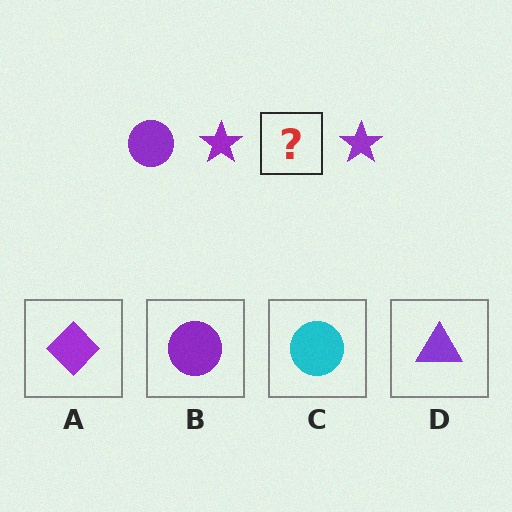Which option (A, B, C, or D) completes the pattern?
B.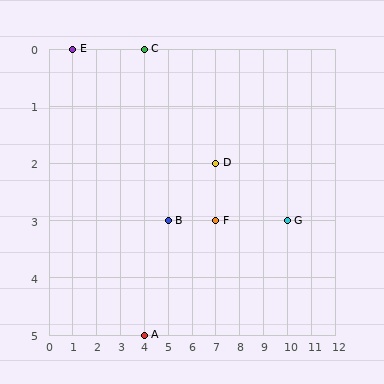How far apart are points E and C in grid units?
Points E and C are 3 columns apart.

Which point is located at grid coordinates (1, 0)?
Point E is at (1, 0).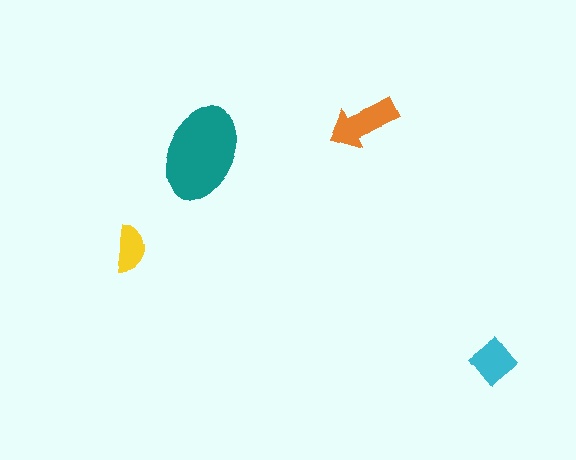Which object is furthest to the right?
The cyan diamond is rightmost.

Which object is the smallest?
The yellow semicircle.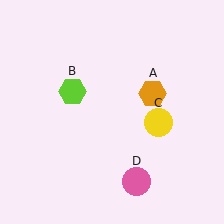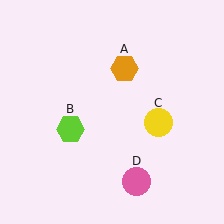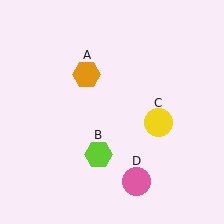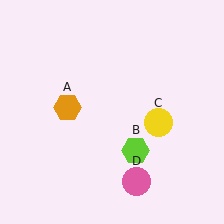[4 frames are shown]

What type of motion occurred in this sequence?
The orange hexagon (object A), lime hexagon (object B) rotated counterclockwise around the center of the scene.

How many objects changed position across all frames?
2 objects changed position: orange hexagon (object A), lime hexagon (object B).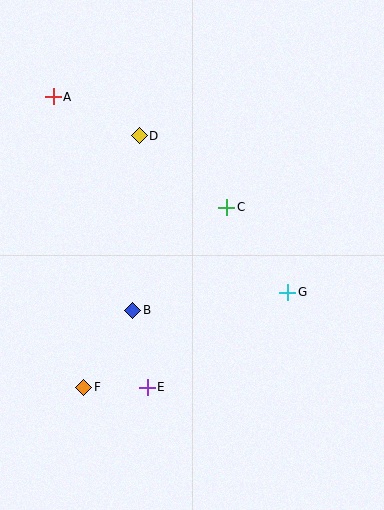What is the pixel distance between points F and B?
The distance between F and B is 91 pixels.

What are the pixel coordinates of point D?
Point D is at (139, 136).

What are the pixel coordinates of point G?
Point G is at (288, 292).